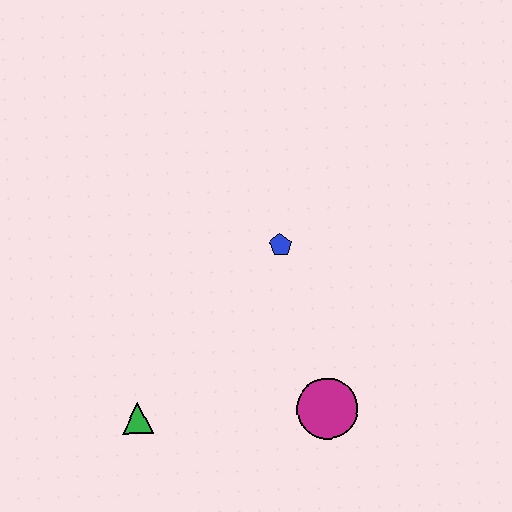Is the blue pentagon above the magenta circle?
Yes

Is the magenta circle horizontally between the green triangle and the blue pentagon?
No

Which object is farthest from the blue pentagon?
The green triangle is farthest from the blue pentagon.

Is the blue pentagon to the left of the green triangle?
No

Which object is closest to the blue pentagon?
The magenta circle is closest to the blue pentagon.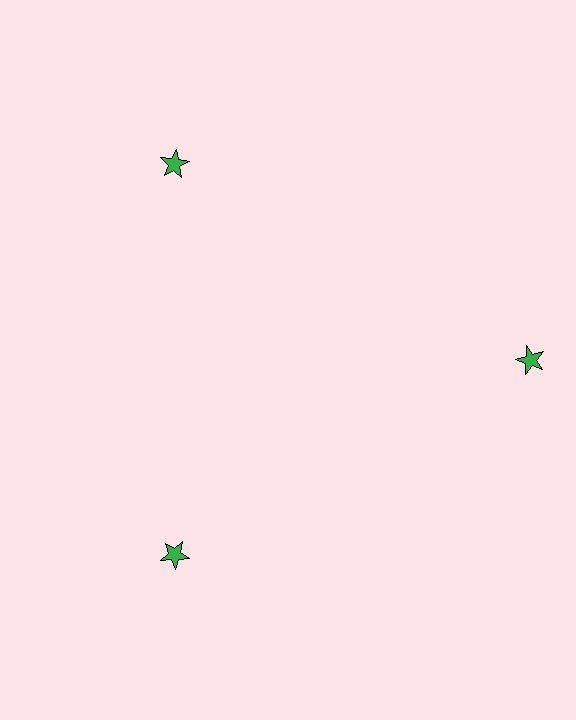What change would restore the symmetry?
The symmetry would be restored by moving it inward, back onto the ring so that all 3 stars sit at equal angles and equal distance from the center.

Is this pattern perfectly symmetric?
No. The 3 green stars are arranged in a ring, but one element near the 3 o'clock position is pushed outward from the center, breaking the 3-fold rotational symmetry.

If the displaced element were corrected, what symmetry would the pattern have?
It would have 3-fold rotational symmetry — the pattern would map onto itself every 120 degrees.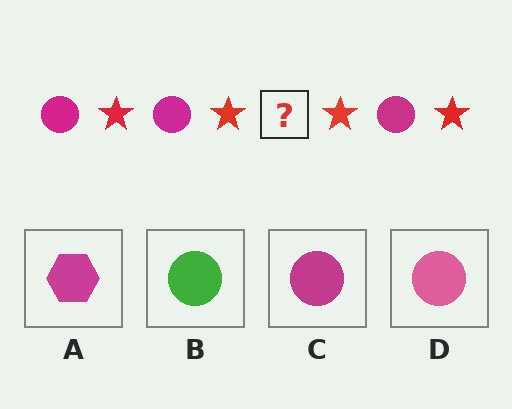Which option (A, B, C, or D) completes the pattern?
C.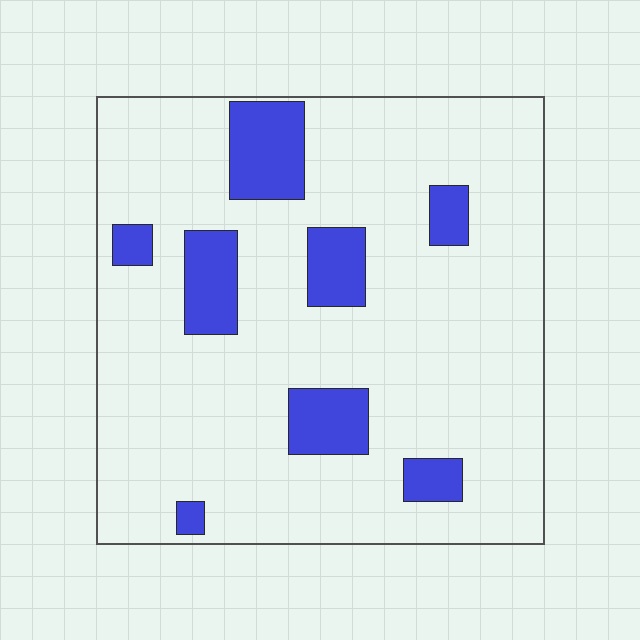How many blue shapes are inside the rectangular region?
8.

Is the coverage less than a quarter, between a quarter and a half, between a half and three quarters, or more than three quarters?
Less than a quarter.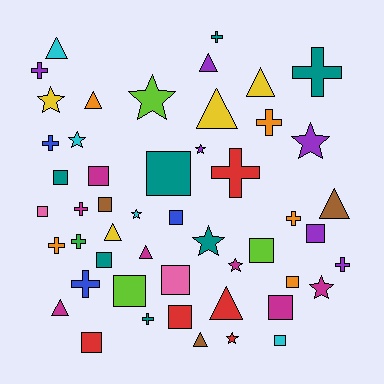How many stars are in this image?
There are 10 stars.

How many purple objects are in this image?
There are 6 purple objects.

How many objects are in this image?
There are 50 objects.